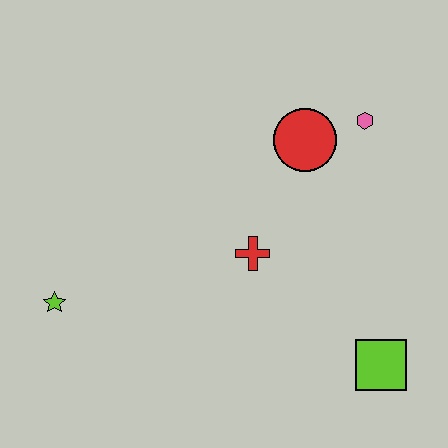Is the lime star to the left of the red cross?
Yes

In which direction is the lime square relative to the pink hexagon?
The lime square is below the pink hexagon.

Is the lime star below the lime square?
No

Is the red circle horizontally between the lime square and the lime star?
Yes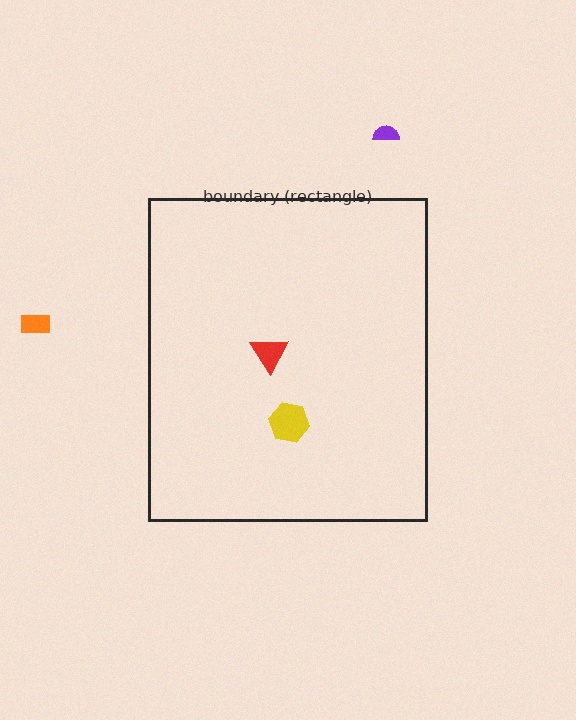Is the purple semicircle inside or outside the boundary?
Outside.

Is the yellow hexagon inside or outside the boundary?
Inside.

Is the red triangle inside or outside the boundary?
Inside.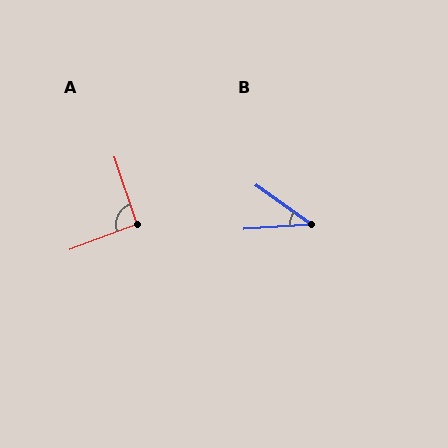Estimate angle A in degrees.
Approximately 92 degrees.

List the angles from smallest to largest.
B (40°), A (92°).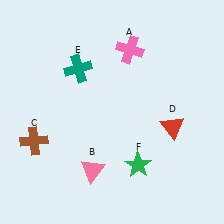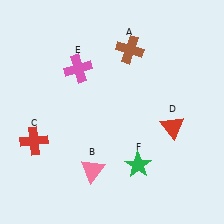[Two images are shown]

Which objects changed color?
A changed from pink to brown. C changed from brown to red. E changed from teal to pink.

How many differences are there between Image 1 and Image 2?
There are 3 differences between the two images.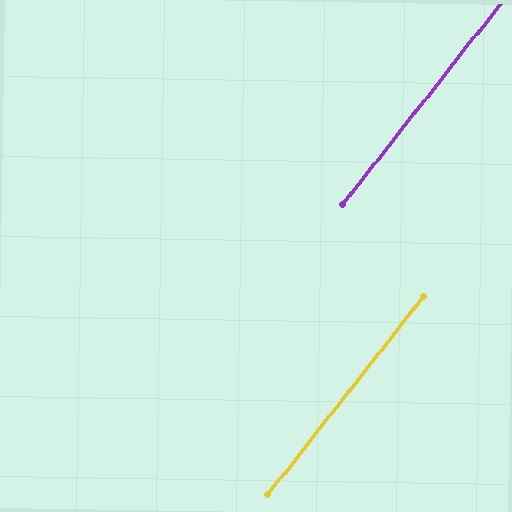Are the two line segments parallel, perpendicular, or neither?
Parallel — their directions differ by only 0.2°.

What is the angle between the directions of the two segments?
Approximately 0 degrees.